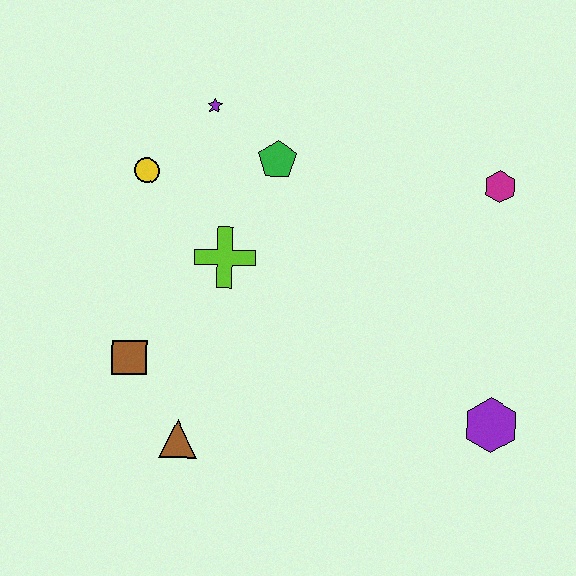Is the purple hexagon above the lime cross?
No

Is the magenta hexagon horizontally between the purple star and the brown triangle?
No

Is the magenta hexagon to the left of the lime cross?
No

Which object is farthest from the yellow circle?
The purple hexagon is farthest from the yellow circle.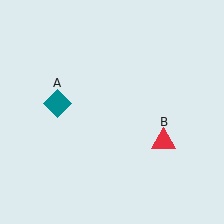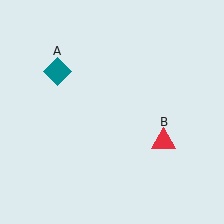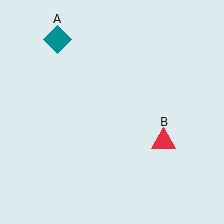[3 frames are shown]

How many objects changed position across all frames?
1 object changed position: teal diamond (object A).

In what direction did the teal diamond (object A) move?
The teal diamond (object A) moved up.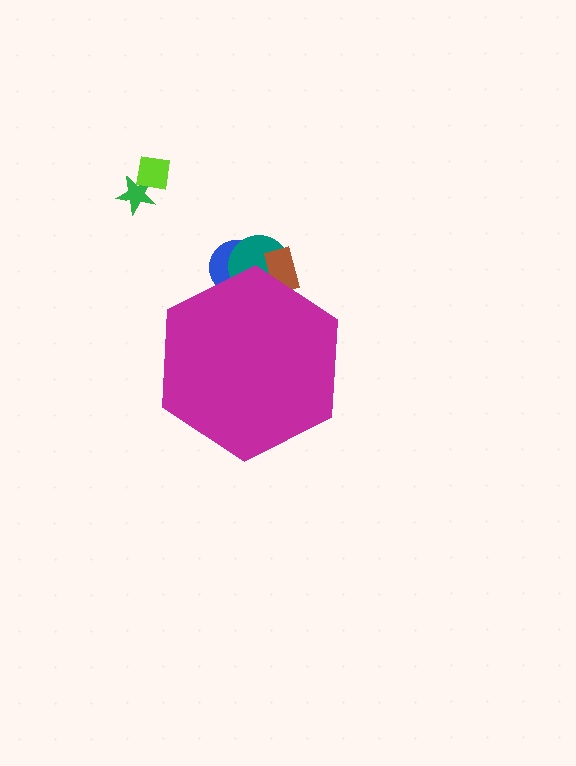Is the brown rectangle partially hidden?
Yes, the brown rectangle is partially hidden behind the magenta hexagon.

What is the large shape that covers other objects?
A magenta hexagon.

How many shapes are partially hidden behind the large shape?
3 shapes are partially hidden.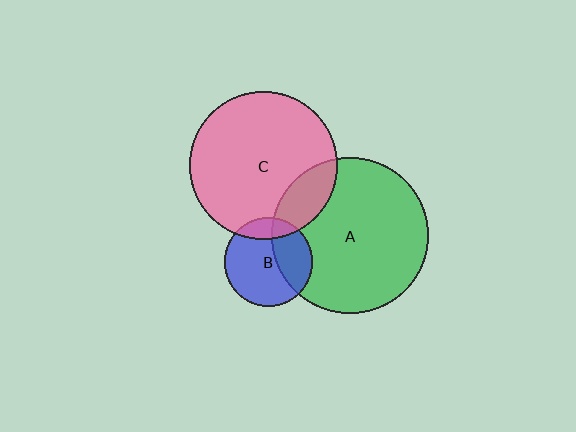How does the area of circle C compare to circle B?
Approximately 2.8 times.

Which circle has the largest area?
Circle A (green).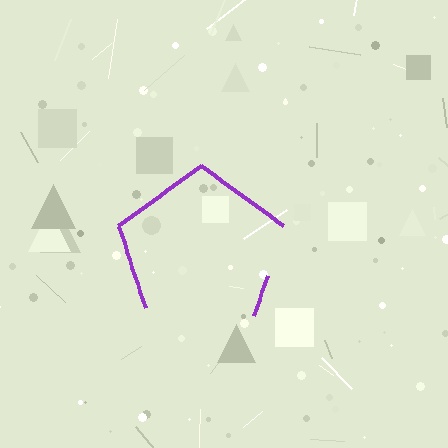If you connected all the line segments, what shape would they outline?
They would outline a pentagon.